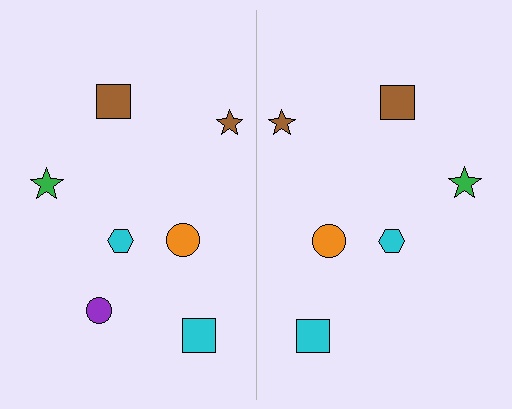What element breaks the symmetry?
A purple circle is missing from the right side.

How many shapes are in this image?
There are 13 shapes in this image.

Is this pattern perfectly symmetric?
No, the pattern is not perfectly symmetric. A purple circle is missing from the right side.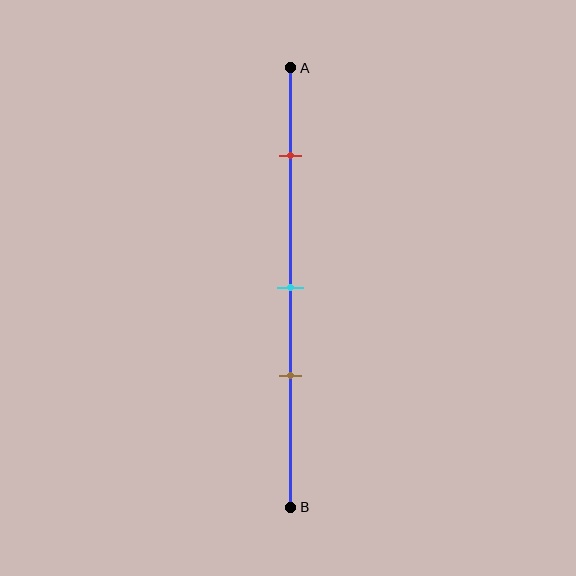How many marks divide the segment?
There are 3 marks dividing the segment.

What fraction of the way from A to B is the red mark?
The red mark is approximately 20% (0.2) of the way from A to B.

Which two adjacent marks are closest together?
The cyan and brown marks are the closest adjacent pair.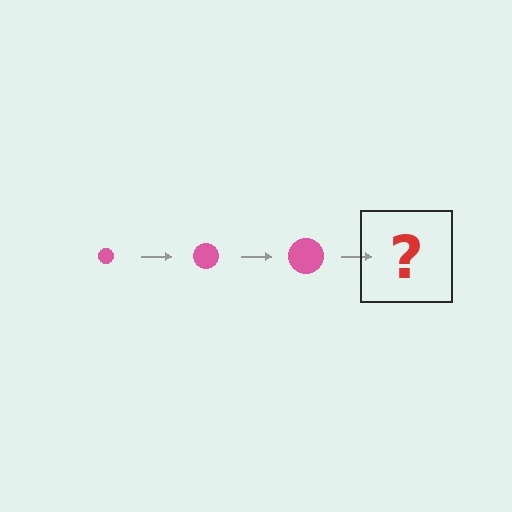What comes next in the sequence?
The next element should be a pink circle, larger than the previous one.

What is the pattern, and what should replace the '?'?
The pattern is that the circle gets progressively larger each step. The '?' should be a pink circle, larger than the previous one.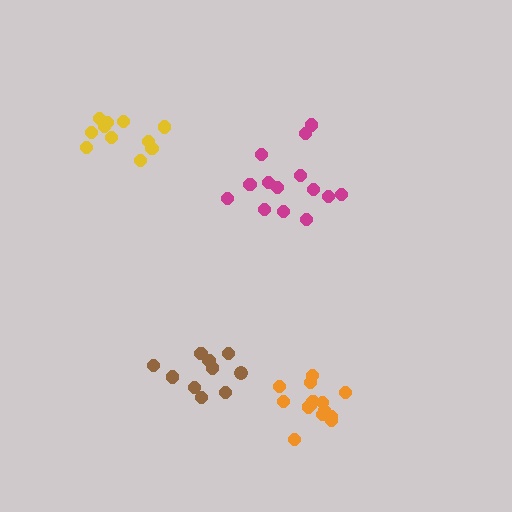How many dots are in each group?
Group 1: 14 dots, Group 2: 14 dots, Group 3: 11 dots, Group 4: 10 dots (49 total).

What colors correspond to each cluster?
The clusters are colored: magenta, orange, yellow, brown.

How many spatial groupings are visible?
There are 4 spatial groupings.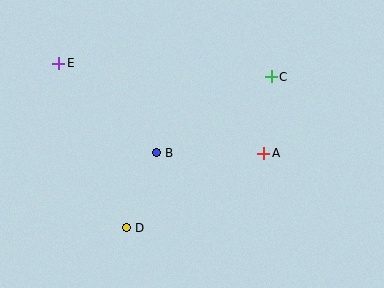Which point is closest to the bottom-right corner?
Point A is closest to the bottom-right corner.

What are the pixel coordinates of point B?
Point B is at (157, 153).